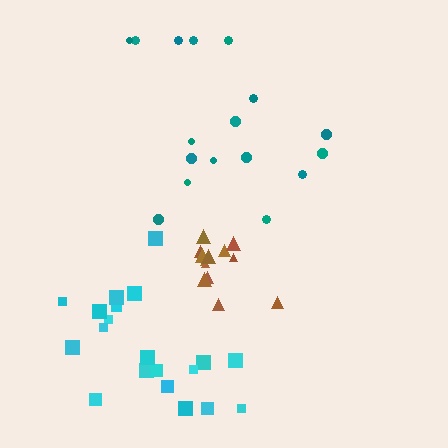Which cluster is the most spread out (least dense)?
Teal.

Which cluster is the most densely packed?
Brown.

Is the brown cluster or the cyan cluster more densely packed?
Brown.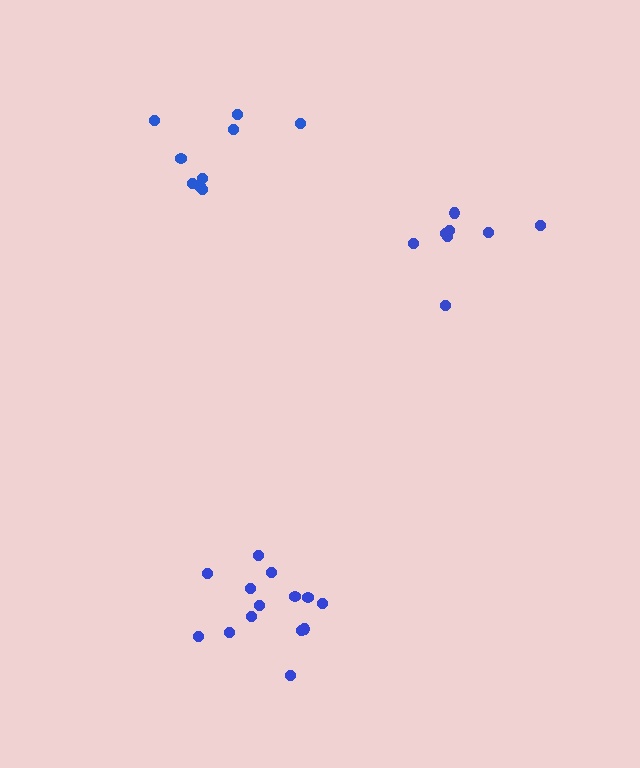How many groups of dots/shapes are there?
There are 3 groups.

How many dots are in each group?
Group 1: 14 dots, Group 2: 9 dots, Group 3: 8 dots (31 total).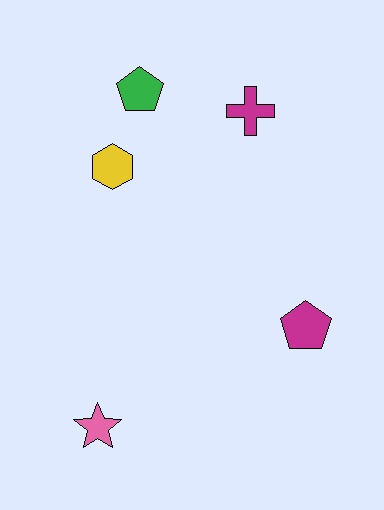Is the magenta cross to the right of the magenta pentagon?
No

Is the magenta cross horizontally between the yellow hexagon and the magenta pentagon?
Yes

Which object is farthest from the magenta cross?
The pink star is farthest from the magenta cross.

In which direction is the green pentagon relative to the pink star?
The green pentagon is above the pink star.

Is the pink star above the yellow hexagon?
No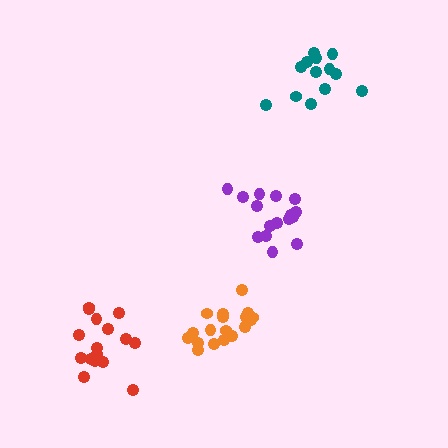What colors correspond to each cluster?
The clusters are colored: orange, purple, red, teal.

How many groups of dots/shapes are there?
There are 4 groups.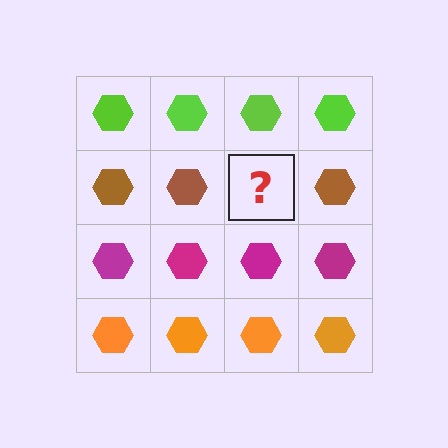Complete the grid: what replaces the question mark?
The question mark should be replaced with a brown hexagon.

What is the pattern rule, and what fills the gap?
The rule is that each row has a consistent color. The gap should be filled with a brown hexagon.